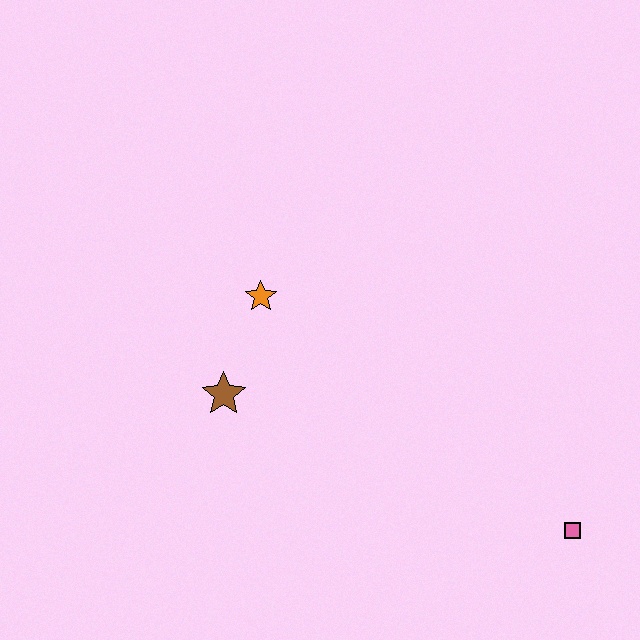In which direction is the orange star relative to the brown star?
The orange star is above the brown star.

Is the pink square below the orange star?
Yes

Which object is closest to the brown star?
The orange star is closest to the brown star.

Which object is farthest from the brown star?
The pink square is farthest from the brown star.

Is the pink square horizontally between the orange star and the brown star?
No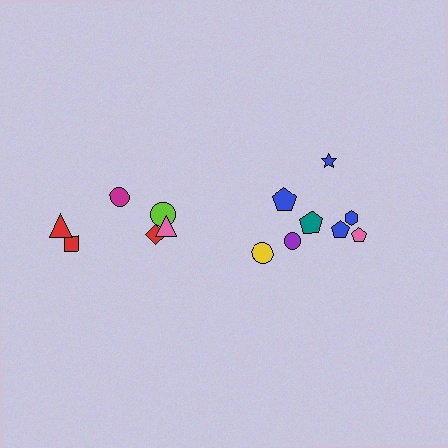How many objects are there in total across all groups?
There are 14 objects.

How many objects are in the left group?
There are 6 objects.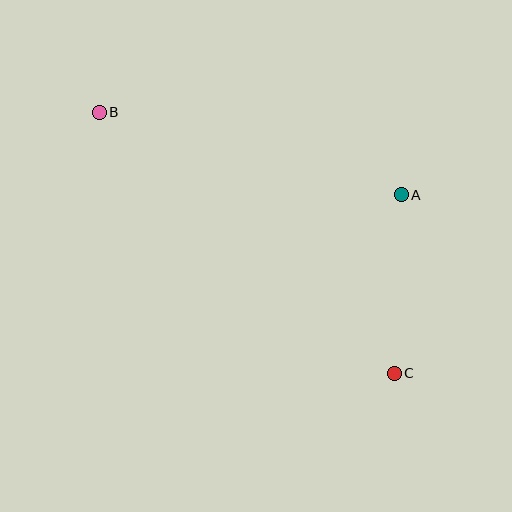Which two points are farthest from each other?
Points B and C are farthest from each other.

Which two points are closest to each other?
Points A and C are closest to each other.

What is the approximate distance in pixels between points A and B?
The distance between A and B is approximately 313 pixels.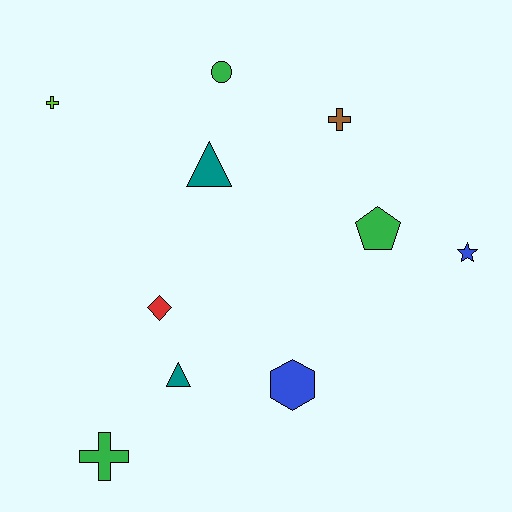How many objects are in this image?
There are 10 objects.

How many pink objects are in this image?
There are no pink objects.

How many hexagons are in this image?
There is 1 hexagon.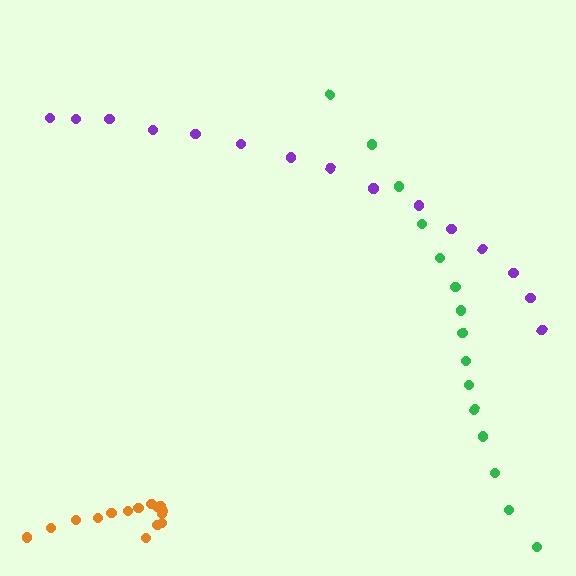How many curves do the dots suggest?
There are 3 distinct paths.